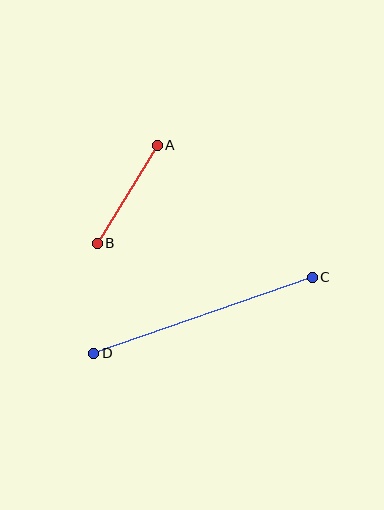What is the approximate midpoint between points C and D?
The midpoint is at approximately (203, 315) pixels.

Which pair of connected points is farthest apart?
Points C and D are farthest apart.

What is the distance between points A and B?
The distance is approximately 115 pixels.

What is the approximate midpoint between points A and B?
The midpoint is at approximately (127, 194) pixels.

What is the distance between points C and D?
The distance is approximately 232 pixels.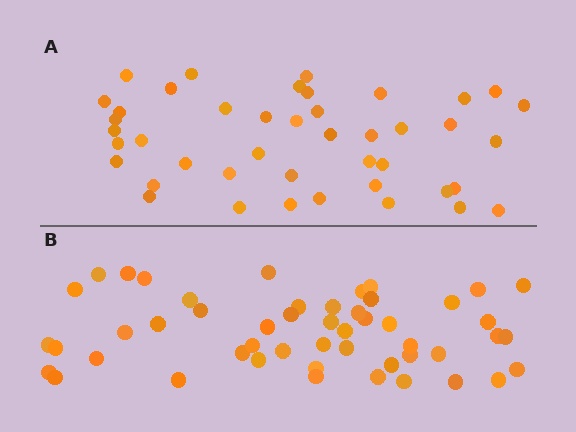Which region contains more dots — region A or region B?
Region B (the bottom region) has more dots.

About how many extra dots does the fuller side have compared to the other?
Region B has roughly 8 or so more dots than region A.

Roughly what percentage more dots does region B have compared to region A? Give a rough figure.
About 15% more.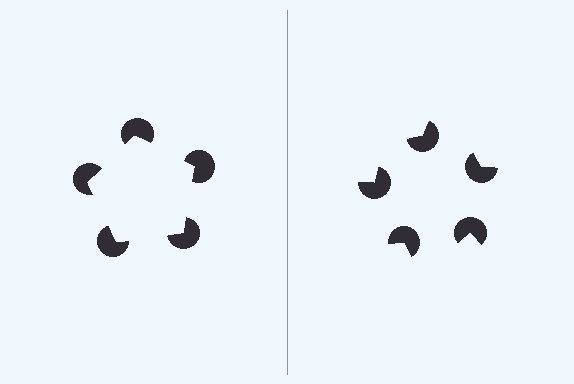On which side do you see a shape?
An illusory pentagon appears on the left side. On the right side the wedge cuts are rotated, so no coherent shape forms.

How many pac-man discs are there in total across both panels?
10 — 5 on each side.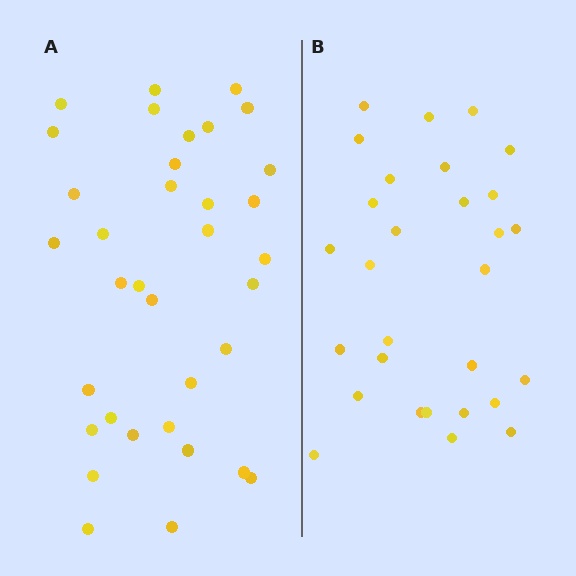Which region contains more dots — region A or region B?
Region A (the left region) has more dots.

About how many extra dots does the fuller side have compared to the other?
Region A has about 6 more dots than region B.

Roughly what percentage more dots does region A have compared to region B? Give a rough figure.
About 20% more.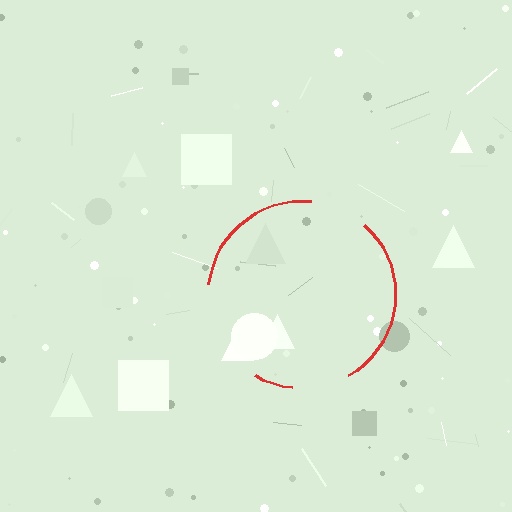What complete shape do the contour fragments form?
The contour fragments form a circle.